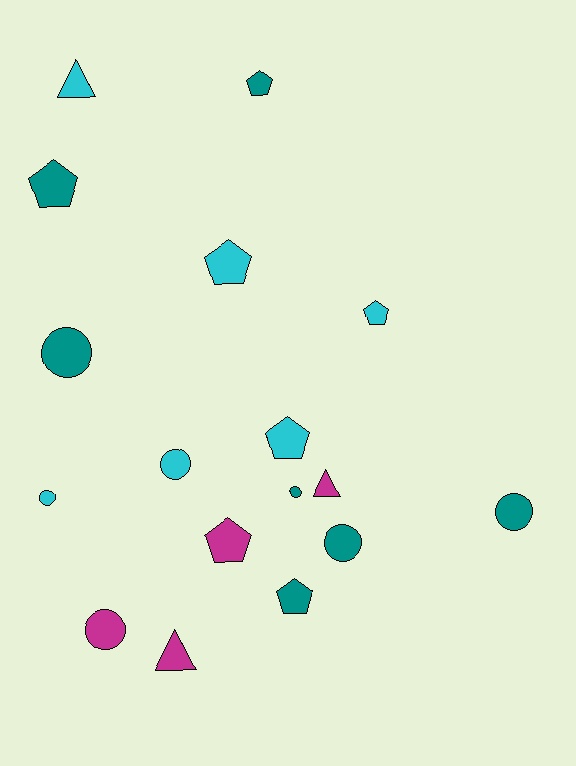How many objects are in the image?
There are 17 objects.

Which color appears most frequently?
Teal, with 7 objects.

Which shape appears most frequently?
Pentagon, with 7 objects.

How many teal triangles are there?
There are no teal triangles.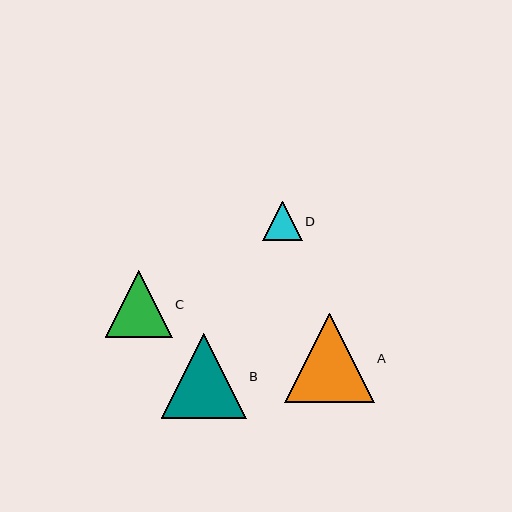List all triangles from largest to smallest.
From largest to smallest: A, B, C, D.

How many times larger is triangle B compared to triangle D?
Triangle B is approximately 2.2 times the size of triangle D.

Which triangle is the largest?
Triangle A is the largest with a size of approximately 89 pixels.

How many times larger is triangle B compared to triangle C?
Triangle B is approximately 1.3 times the size of triangle C.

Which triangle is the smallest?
Triangle D is the smallest with a size of approximately 39 pixels.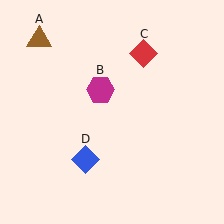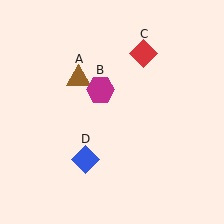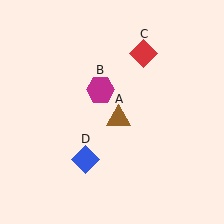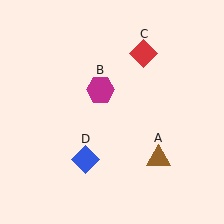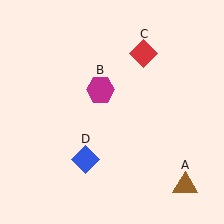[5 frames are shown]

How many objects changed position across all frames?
1 object changed position: brown triangle (object A).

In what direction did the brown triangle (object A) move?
The brown triangle (object A) moved down and to the right.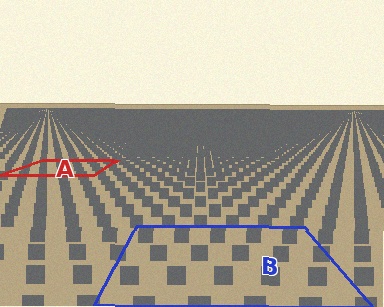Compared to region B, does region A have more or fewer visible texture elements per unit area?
Region A has more texture elements per unit area — they are packed more densely because it is farther away.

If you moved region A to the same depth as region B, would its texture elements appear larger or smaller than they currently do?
They would appear larger. At a closer depth, the same texture elements are projected at a bigger on-screen size.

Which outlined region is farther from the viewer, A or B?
Region A is farther from the viewer — the texture elements inside it appear smaller and more densely packed.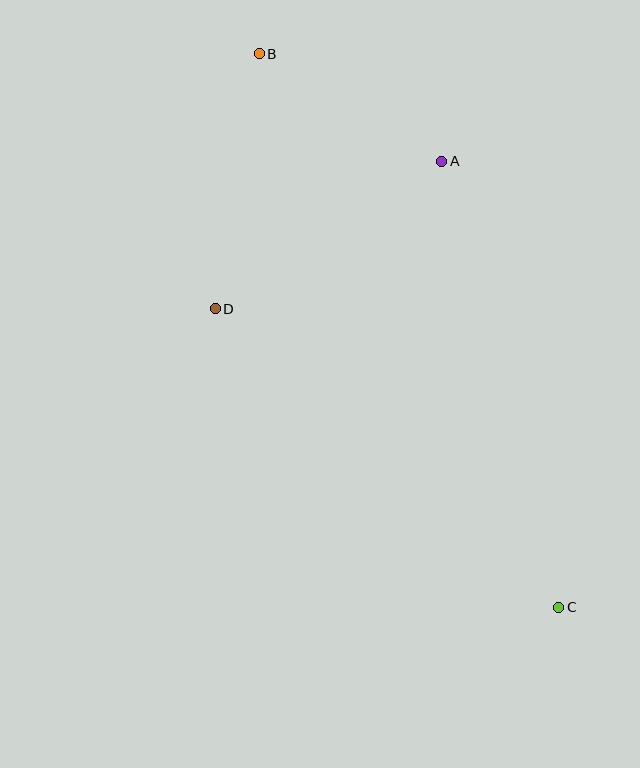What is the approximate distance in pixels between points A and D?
The distance between A and D is approximately 270 pixels.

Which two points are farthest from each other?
Points B and C are farthest from each other.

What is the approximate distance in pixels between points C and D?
The distance between C and D is approximately 455 pixels.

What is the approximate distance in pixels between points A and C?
The distance between A and C is approximately 461 pixels.